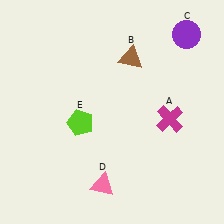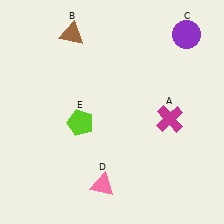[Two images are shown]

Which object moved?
The brown triangle (B) moved left.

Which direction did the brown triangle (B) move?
The brown triangle (B) moved left.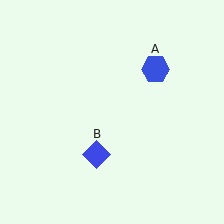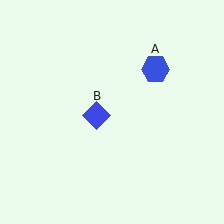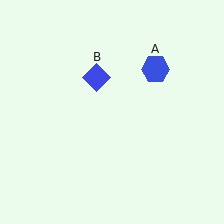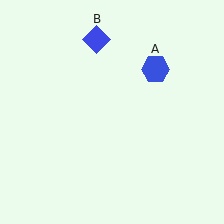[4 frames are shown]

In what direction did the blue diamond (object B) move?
The blue diamond (object B) moved up.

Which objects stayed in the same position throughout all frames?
Blue hexagon (object A) remained stationary.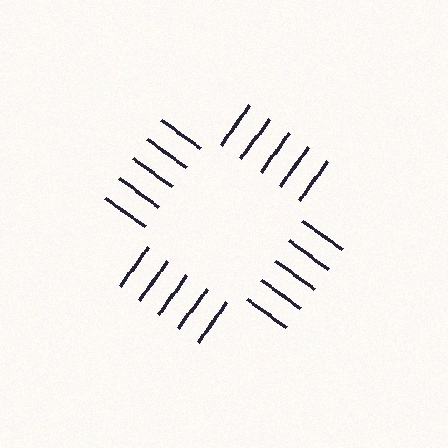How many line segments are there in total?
20 — 5 along each of the 4 edges.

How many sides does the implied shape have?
4 sides — the line-ends trace a square.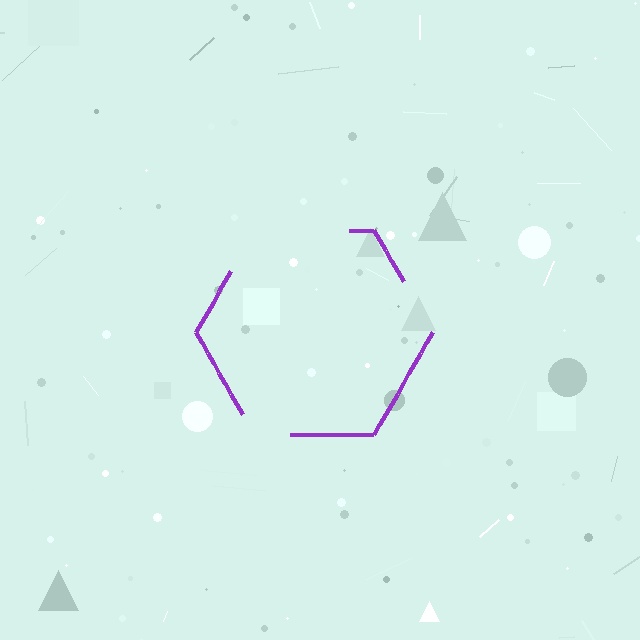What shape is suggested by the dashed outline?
The dashed outline suggests a hexagon.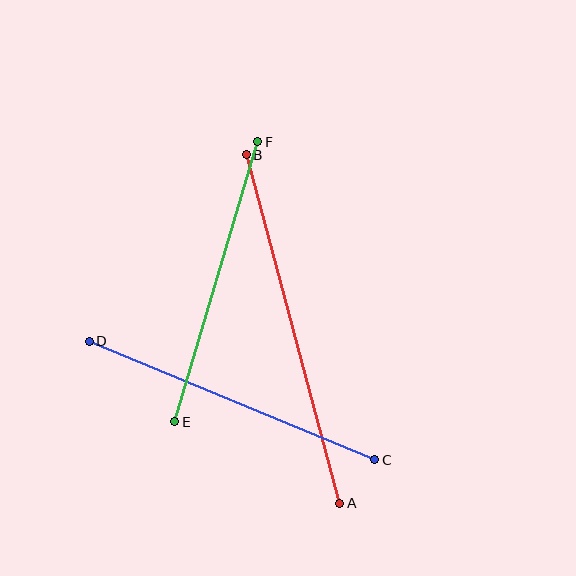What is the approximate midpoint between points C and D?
The midpoint is at approximately (232, 400) pixels.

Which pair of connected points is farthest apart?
Points A and B are farthest apart.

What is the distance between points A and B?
The distance is approximately 361 pixels.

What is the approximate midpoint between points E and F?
The midpoint is at approximately (216, 282) pixels.